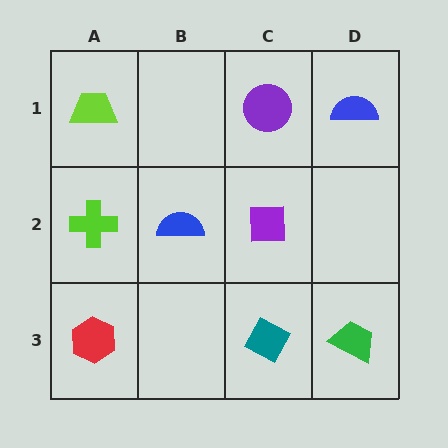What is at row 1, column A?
A lime trapezoid.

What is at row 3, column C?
A teal diamond.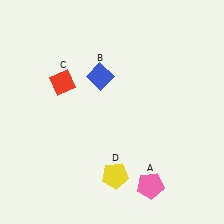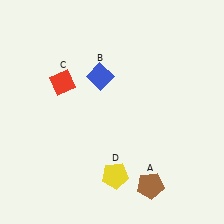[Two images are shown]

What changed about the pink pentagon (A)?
In Image 1, A is pink. In Image 2, it changed to brown.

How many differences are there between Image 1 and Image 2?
There is 1 difference between the two images.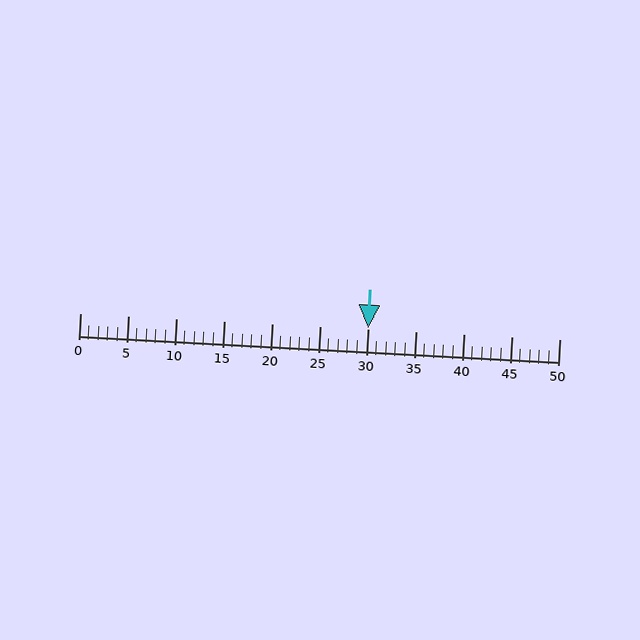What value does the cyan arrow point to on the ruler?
The cyan arrow points to approximately 30.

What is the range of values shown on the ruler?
The ruler shows values from 0 to 50.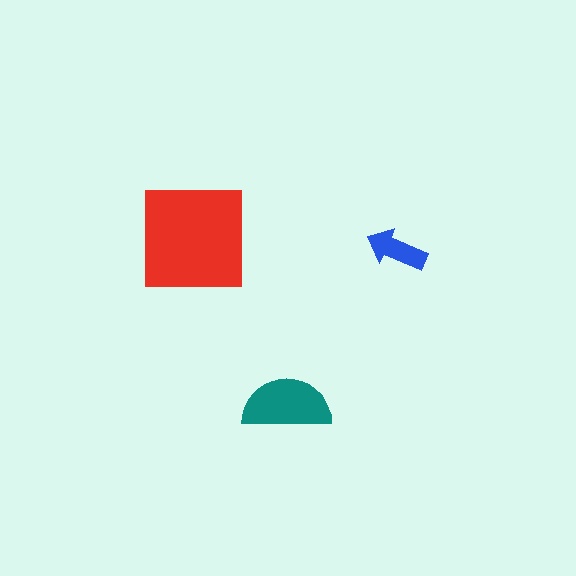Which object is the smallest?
The blue arrow.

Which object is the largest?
The red square.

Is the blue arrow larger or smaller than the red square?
Smaller.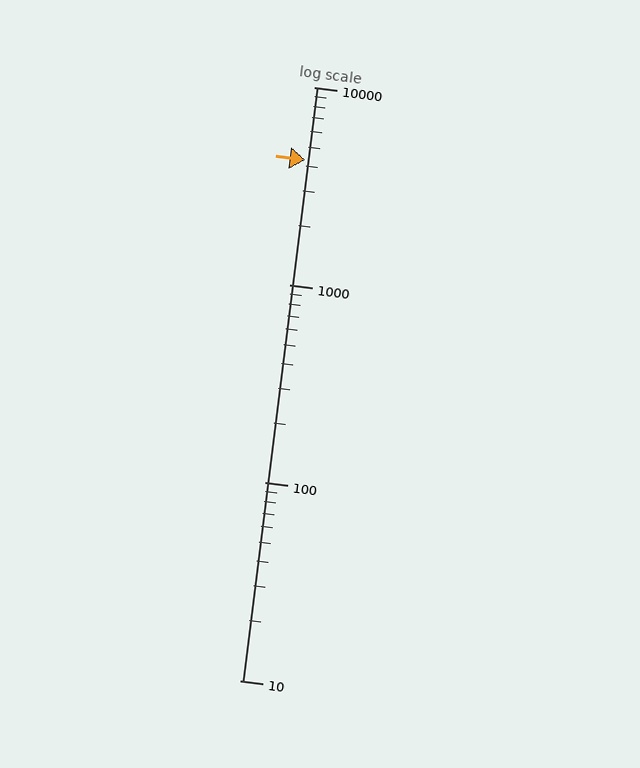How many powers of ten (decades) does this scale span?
The scale spans 3 decades, from 10 to 10000.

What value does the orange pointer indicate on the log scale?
The pointer indicates approximately 4300.